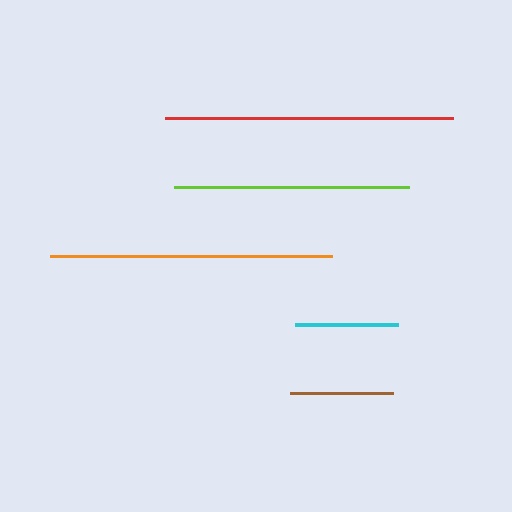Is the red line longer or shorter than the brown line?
The red line is longer than the brown line.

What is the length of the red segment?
The red segment is approximately 287 pixels long.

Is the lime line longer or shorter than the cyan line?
The lime line is longer than the cyan line.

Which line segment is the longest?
The red line is the longest at approximately 287 pixels.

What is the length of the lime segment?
The lime segment is approximately 235 pixels long.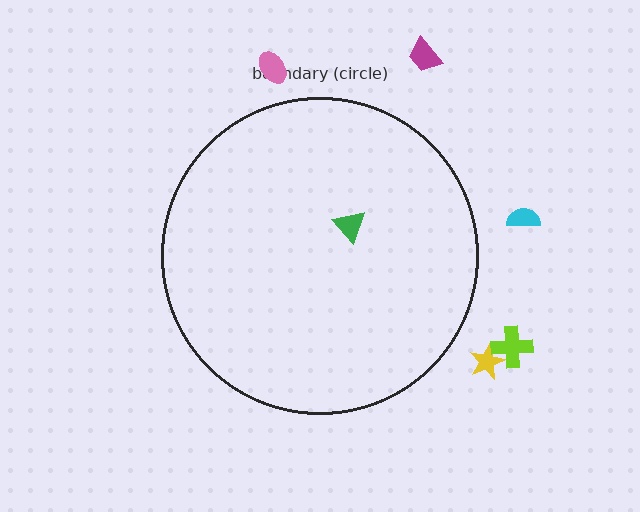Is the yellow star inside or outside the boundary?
Outside.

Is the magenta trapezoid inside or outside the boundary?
Outside.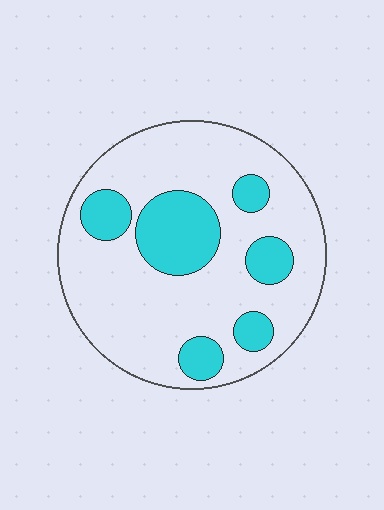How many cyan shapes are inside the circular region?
6.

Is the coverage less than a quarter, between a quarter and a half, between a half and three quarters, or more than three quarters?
Less than a quarter.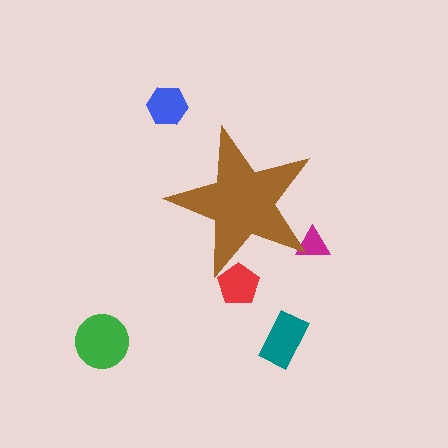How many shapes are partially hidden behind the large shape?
2 shapes are partially hidden.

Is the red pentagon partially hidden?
Yes, the red pentagon is partially hidden behind the brown star.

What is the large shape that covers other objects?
A brown star.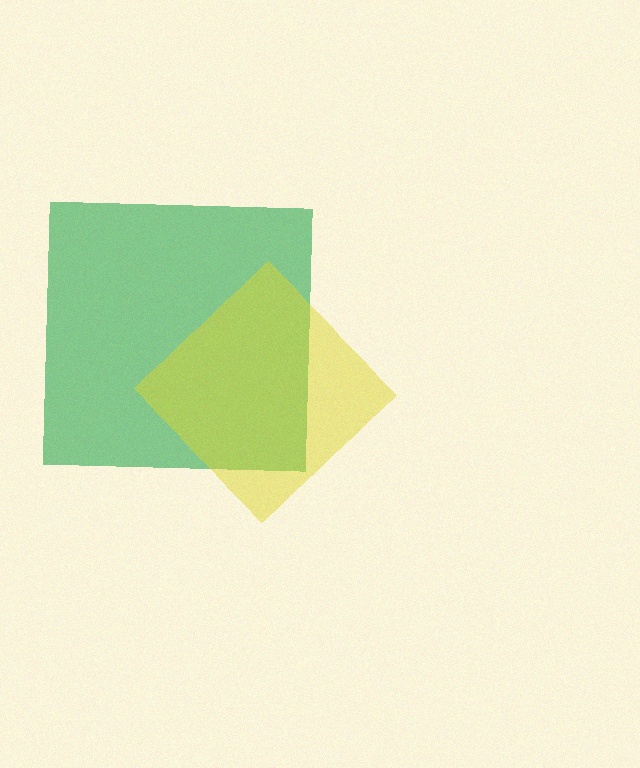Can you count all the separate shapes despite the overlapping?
Yes, there are 2 separate shapes.